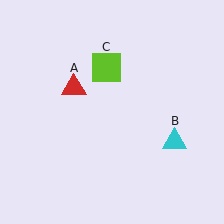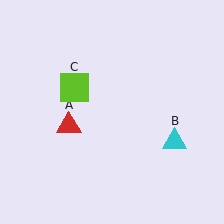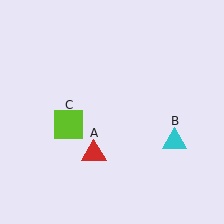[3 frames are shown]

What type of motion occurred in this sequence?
The red triangle (object A), lime square (object C) rotated counterclockwise around the center of the scene.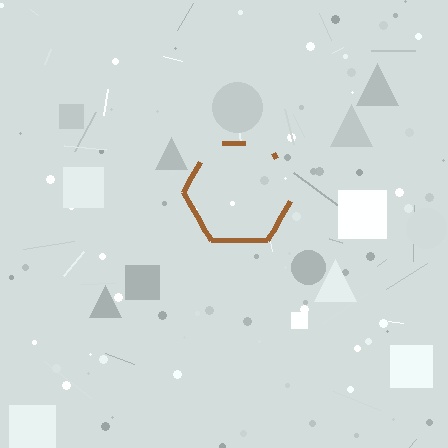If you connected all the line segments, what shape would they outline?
They would outline a hexagon.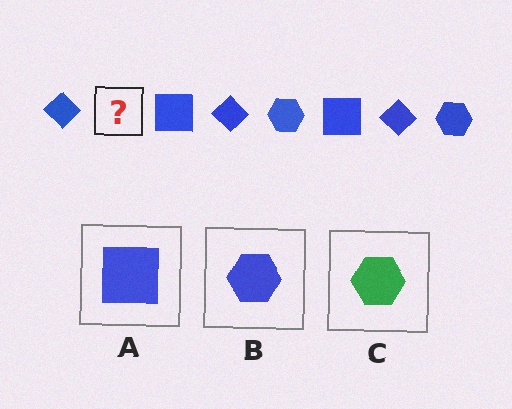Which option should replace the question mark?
Option B.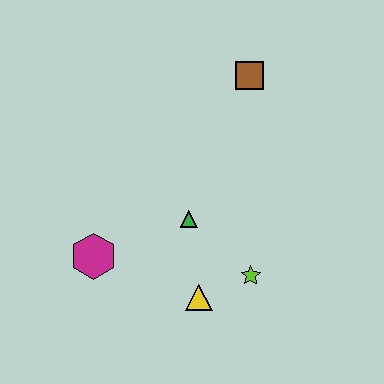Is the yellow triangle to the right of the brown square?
No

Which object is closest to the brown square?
The green triangle is closest to the brown square.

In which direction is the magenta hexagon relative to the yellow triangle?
The magenta hexagon is to the left of the yellow triangle.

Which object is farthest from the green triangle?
The brown square is farthest from the green triangle.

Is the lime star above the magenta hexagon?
No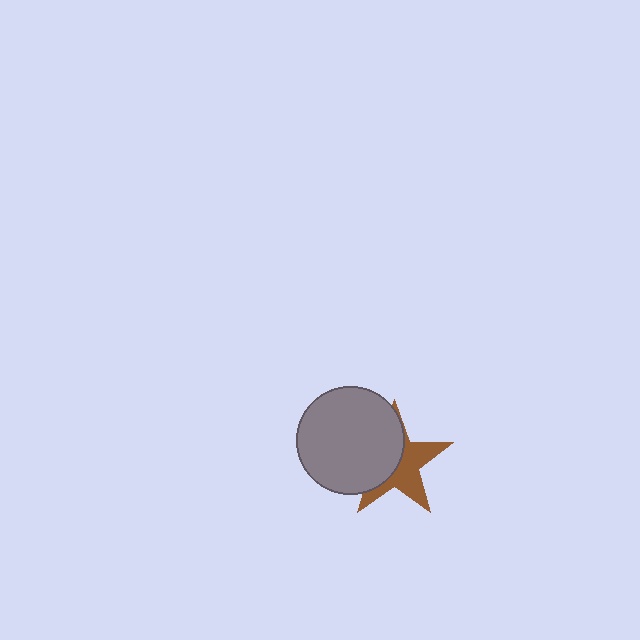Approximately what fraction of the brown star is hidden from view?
Roughly 50% of the brown star is hidden behind the gray circle.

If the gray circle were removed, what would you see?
You would see the complete brown star.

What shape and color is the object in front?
The object in front is a gray circle.